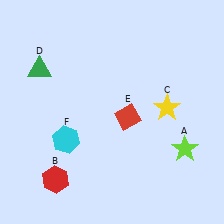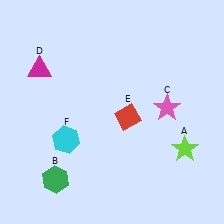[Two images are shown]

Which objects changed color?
B changed from red to green. C changed from yellow to pink. D changed from green to magenta.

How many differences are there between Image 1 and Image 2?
There are 3 differences between the two images.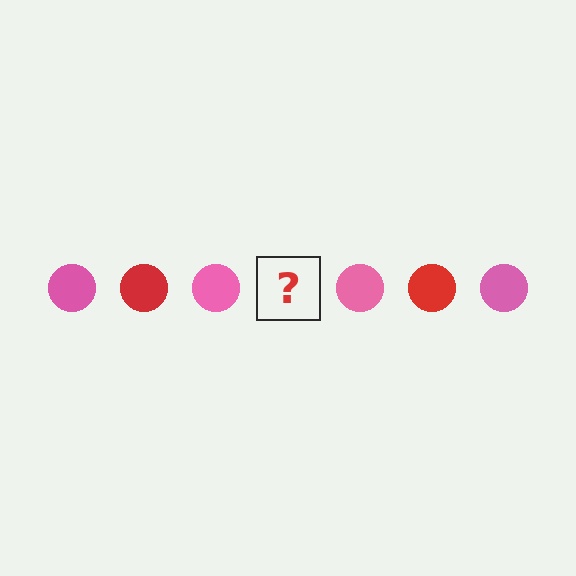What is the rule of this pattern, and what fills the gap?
The rule is that the pattern cycles through pink, red circles. The gap should be filled with a red circle.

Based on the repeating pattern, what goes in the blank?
The blank should be a red circle.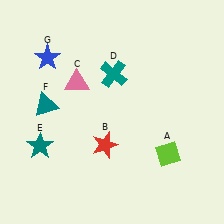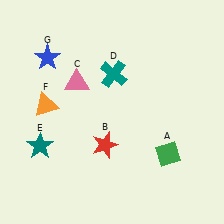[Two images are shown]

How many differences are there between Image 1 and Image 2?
There are 2 differences between the two images.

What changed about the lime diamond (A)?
In Image 1, A is lime. In Image 2, it changed to green.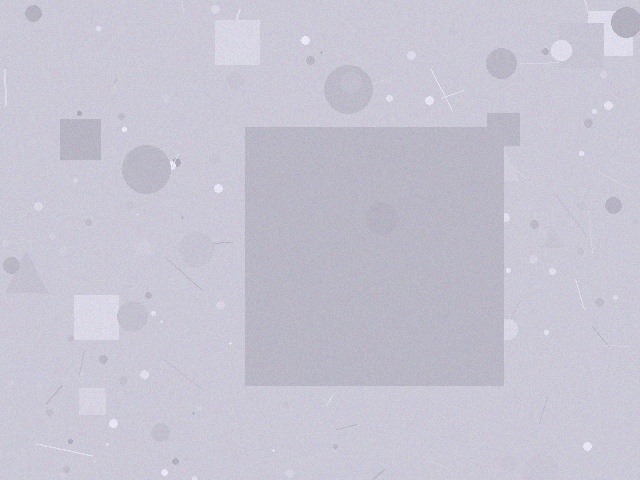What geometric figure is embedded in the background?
A square is embedded in the background.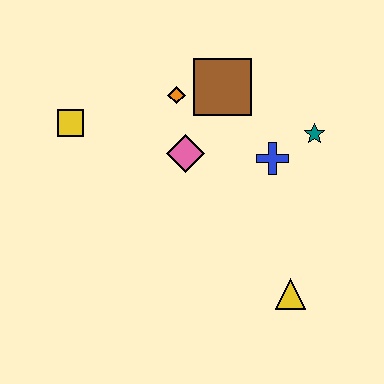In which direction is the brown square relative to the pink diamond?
The brown square is above the pink diamond.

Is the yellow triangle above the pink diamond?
No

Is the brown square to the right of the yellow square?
Yes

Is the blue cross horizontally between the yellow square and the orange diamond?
No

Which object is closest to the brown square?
The orange diamond is closest to the brown square.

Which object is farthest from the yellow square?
The yellow triangle is farthest from the yellow square.